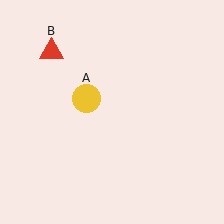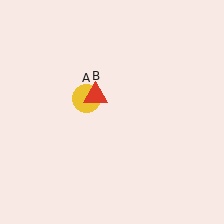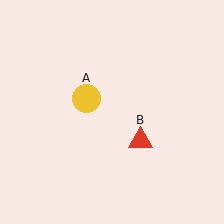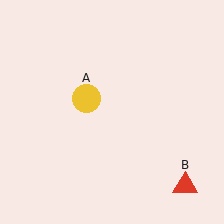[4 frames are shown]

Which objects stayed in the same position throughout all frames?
Yellow circle (object A) remained stationary.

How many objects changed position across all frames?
1 object changed position: red triangle (object B).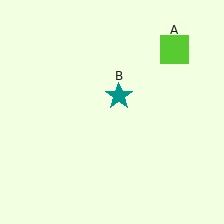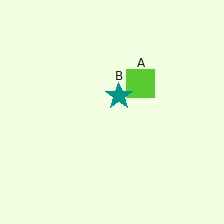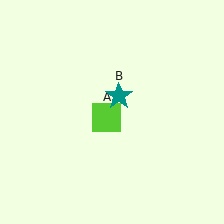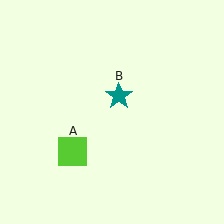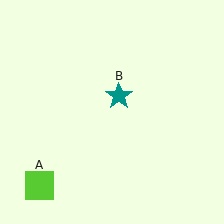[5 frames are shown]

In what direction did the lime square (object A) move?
The lime square (object A) moved down and to the left.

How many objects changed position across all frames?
1 object changed position: lime square (object A).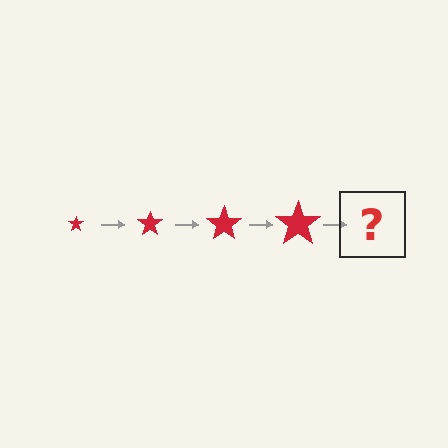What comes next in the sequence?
The next element should be a red star, larger than the previous one.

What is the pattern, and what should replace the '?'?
The pattern is that the star gets progressively larger each step. The '?' should be a red star, larger than the previous one.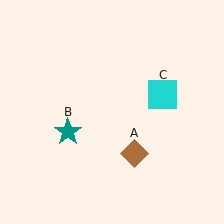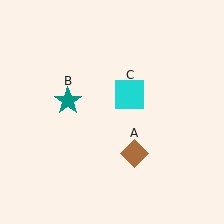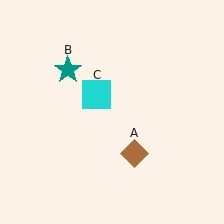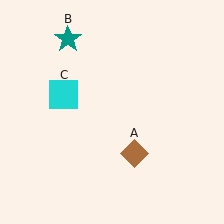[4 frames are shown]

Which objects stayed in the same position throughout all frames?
Brown diamond (object A) remained stationary.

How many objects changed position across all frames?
2 objects changed position: teal star (object B), cyan square (object C).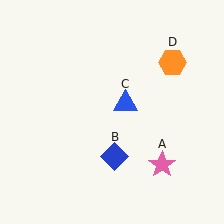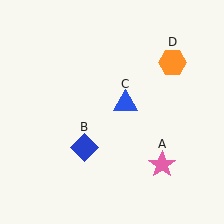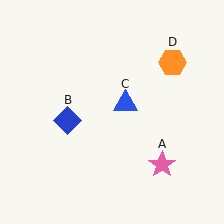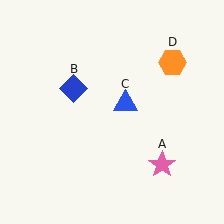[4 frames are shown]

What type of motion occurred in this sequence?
The blue diamond (object B) rotated clockwise around the center of the scene.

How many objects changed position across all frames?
1 object changed position: blue diamond (object B).